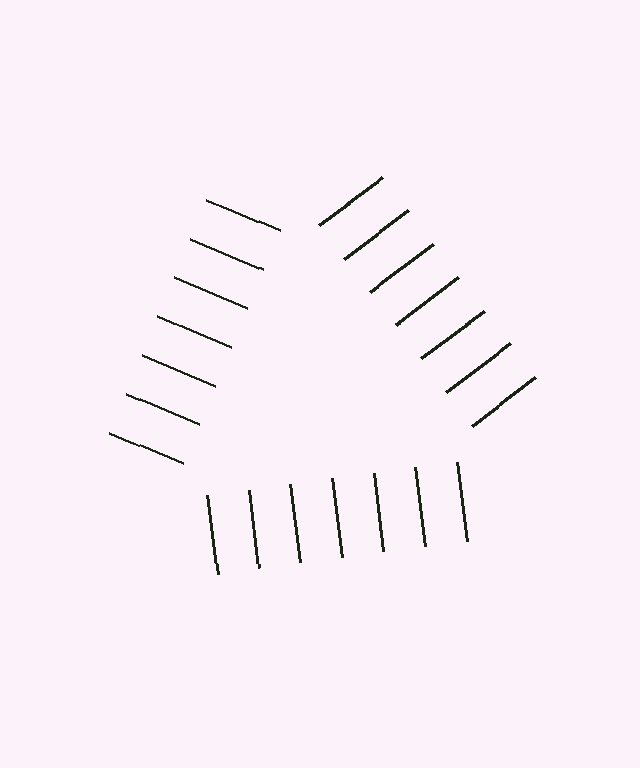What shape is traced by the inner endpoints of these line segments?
An illusory triangle — the line segments terminate on its edges but no continuous stroke is drawn.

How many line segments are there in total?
21 — 7 along each of the 3 edges.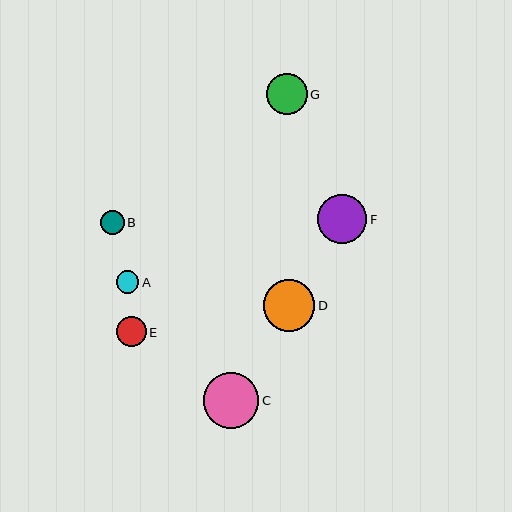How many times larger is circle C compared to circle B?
Circle C is approximately 2.4 times the size of circle B.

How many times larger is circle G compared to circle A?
Circle G is approximately 1.8 times the size of circle A.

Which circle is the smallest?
Circle A is the smallest with a size of approximately 23 pixels.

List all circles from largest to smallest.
From largest to smallest: C, D, F, G, E, B, A.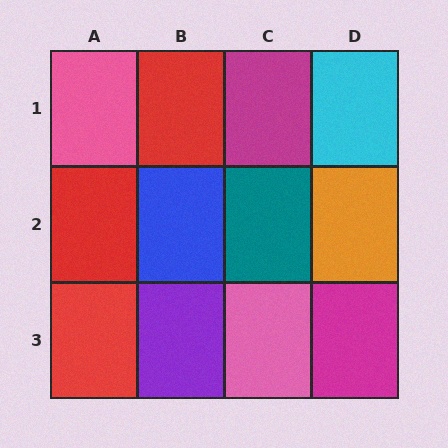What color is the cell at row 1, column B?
Red.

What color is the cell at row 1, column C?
Magenta.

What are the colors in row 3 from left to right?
Red, purple, pink, magenta.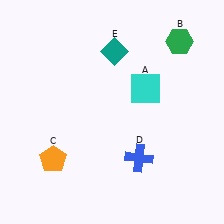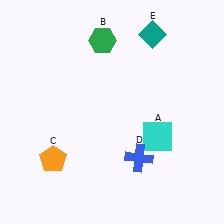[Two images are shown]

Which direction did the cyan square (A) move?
The cyan square (A) moved down.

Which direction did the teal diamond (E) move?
The teal diamond (E) moved right.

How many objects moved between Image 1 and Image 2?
3 objects moved between the two images.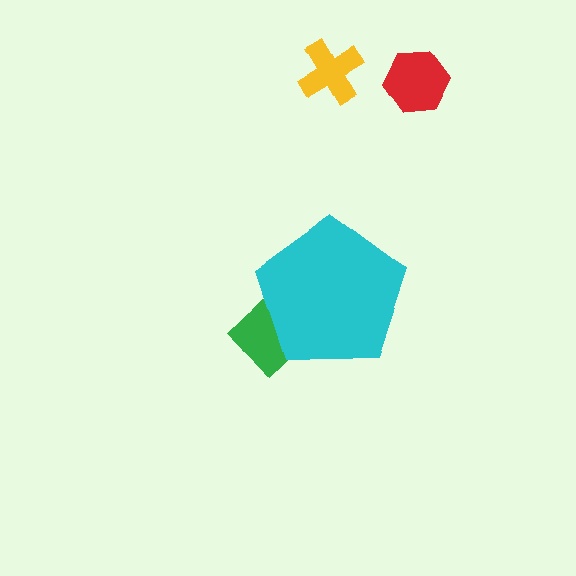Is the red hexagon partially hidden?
No, the red hexagon is fully visible.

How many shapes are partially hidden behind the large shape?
1 shape is partially hidden.